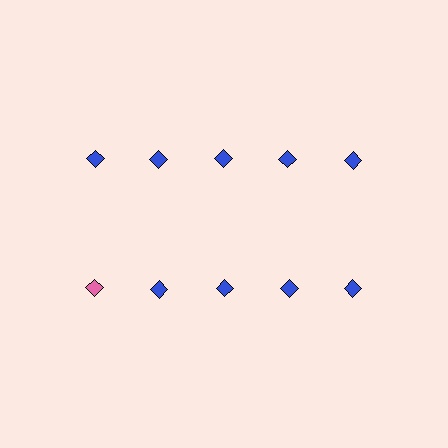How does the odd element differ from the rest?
It has a different color: pink instead of blue.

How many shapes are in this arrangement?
There are 10 shapes arranged in a grid pattern.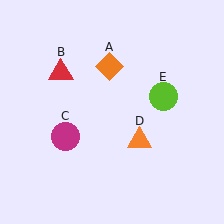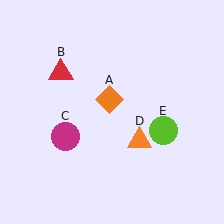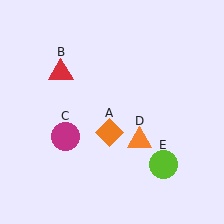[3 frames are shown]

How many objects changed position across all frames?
2 objects changed position: orange diamond (object A), lime circle (object E).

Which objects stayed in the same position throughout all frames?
Red triangle (object B) and magenta circle (object C) and orange triangle (object D) remained stationary.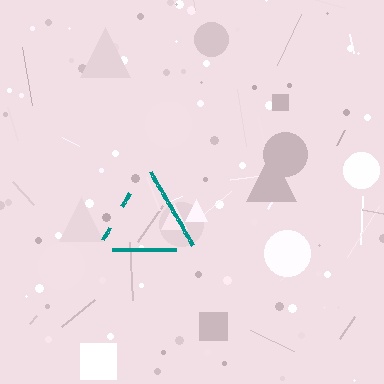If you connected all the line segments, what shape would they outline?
They would outline a triangle.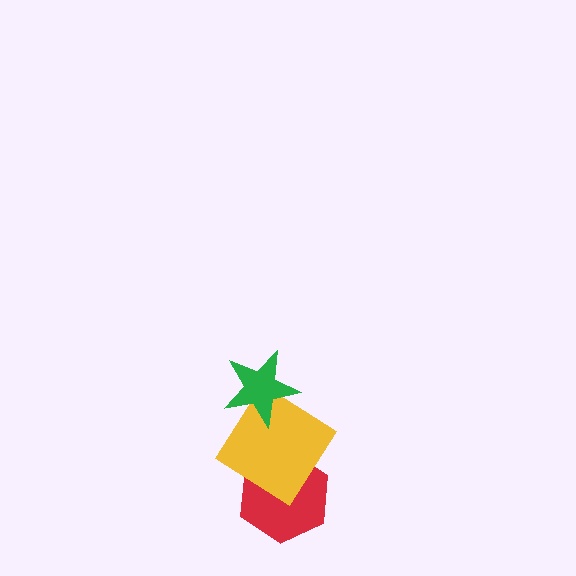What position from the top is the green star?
The green star is 1st from the top.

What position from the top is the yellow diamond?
The yellow diamond is 2nd from the top.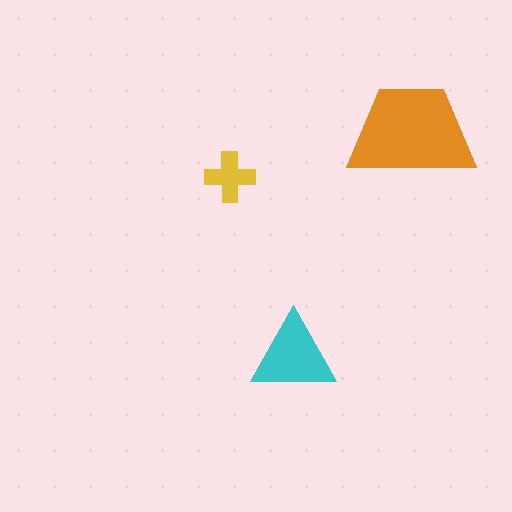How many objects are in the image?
There are 3 objects in the image.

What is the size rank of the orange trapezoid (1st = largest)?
1st.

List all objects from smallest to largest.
The yellow cross, the cyan triangle, the orange trapezoid.